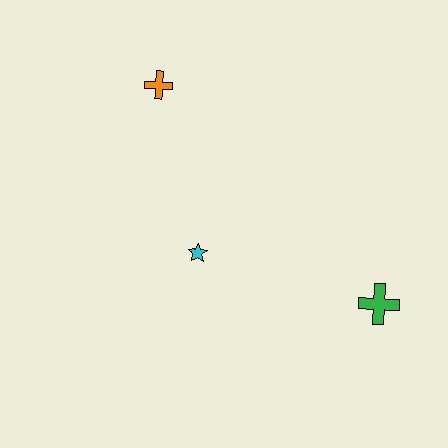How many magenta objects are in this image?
There are no magenta objects.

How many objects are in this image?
There are 3 objects.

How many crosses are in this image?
There are 2 crosses.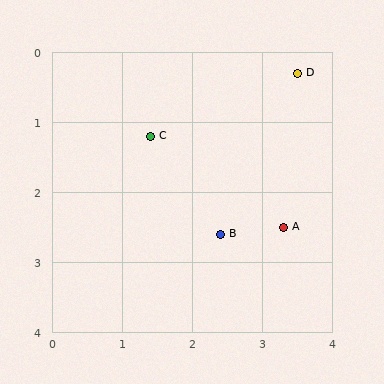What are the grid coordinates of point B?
Point B is at approximately (2.4, 2.6).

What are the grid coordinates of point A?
Point A is at approximately (3.3, 2.5).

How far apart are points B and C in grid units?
Points B and C are about 1.7 grid units apart.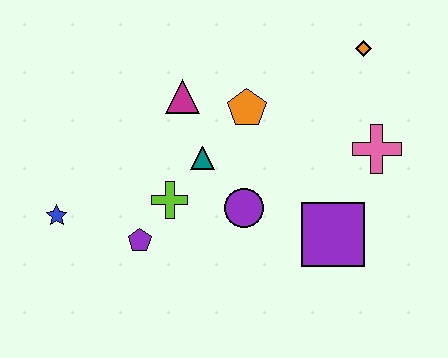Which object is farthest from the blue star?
The orange diamond is farthest from the blue star.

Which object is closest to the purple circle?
The teal triangle is closest to the purple circle.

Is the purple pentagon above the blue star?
No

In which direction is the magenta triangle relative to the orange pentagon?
The magenta triangle is to the left of the orange pentagon.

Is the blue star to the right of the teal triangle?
No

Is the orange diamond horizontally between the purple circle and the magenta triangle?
No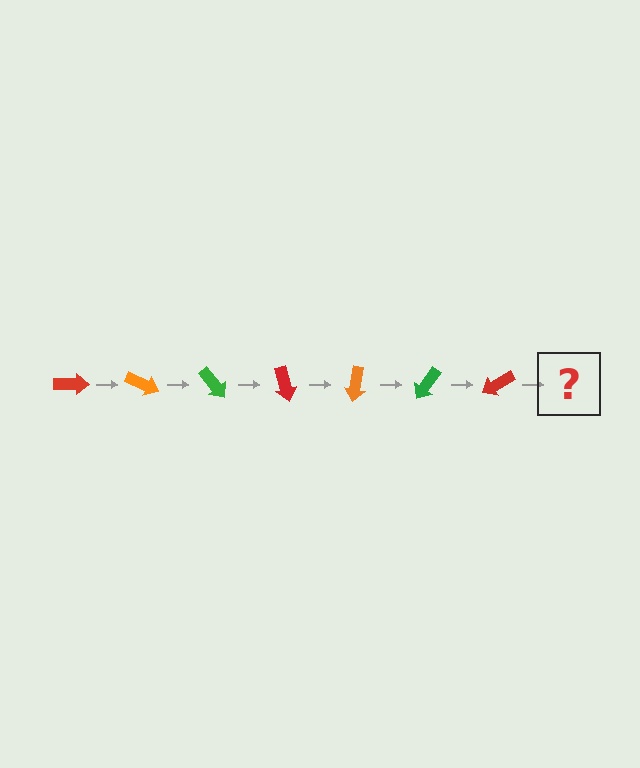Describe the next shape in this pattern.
It should be an orange arrow, rotated 175 degrees from the start.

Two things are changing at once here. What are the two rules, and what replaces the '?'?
The two rules are that it rotates 25 degrees each step and the color cycles through red, orange, and green. The '?' should be an orange arrow, rotated 175 degrees from the start.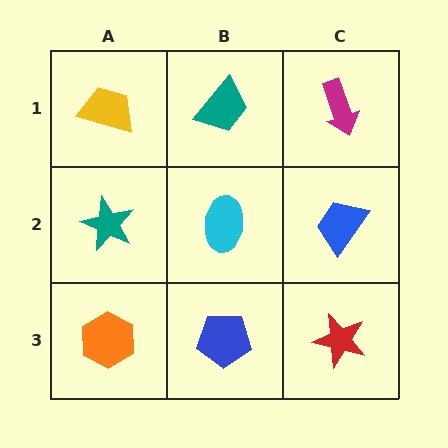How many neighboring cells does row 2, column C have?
3.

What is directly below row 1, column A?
A teal star.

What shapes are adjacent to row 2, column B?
A teal trapezoid (row 1, column B), a blue pentagon (row 3, column B), a teal star (row 2, column A), a blue trapezoid (row 2, column C).